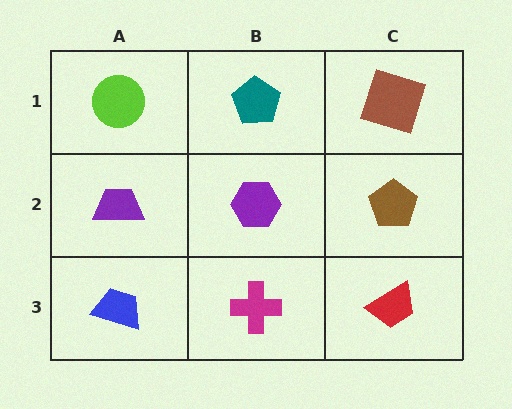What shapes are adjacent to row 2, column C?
A brown square (row 1, column C), a red trapezoid (row 3, column C), a purple hexagon (row 2, column B).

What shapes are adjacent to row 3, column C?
A brown pentagon (row 2, column C), a magenta cross (row 3, column B).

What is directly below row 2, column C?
A red trapezoid.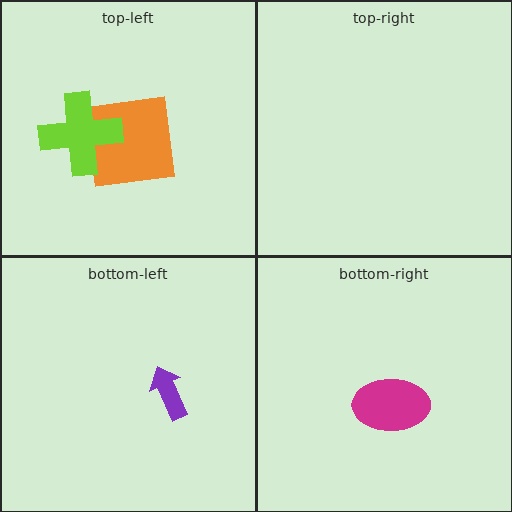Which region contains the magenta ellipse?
The bottom-right region.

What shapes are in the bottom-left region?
The purple arrow.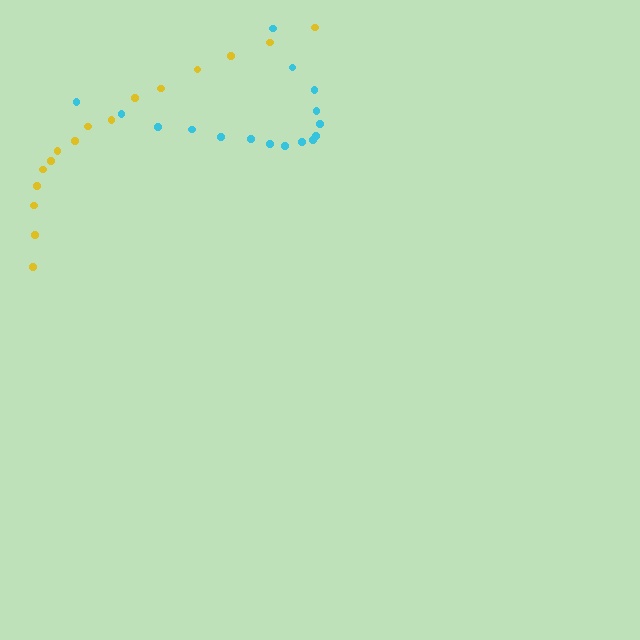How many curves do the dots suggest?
There are 2 distinct paths.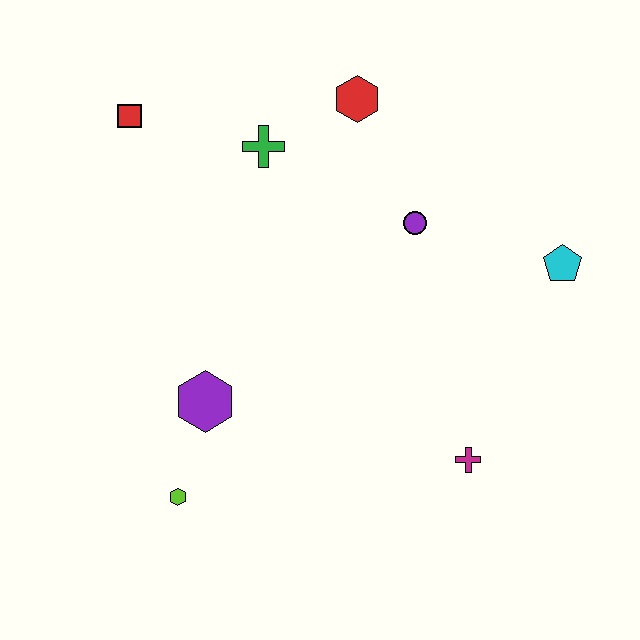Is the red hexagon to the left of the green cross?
No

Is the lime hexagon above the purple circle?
No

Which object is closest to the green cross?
The red hexagon is closest to the green cross.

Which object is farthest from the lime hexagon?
The cyan pentagon is farthest from the lime hexagon.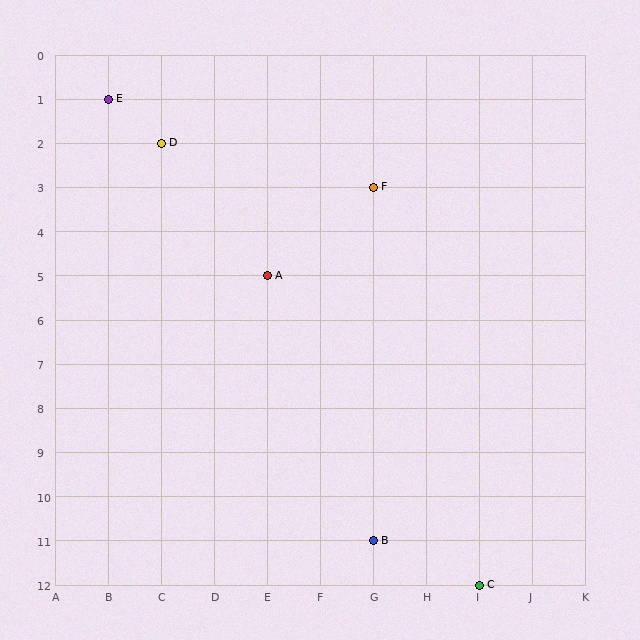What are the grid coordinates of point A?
Point A is at grid coordinates (E, 5).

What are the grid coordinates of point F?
Point F is at grid coordinates (G, 3).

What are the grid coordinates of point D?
Point D is at grid coordinates (C, 2).